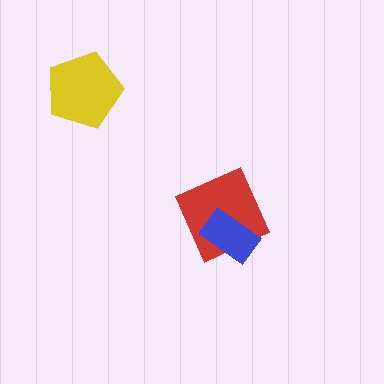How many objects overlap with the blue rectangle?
1 object overlaps with the blue rectangle.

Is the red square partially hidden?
Yes, it is partially covered by another shape.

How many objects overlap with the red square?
1 object overlaps with the red square.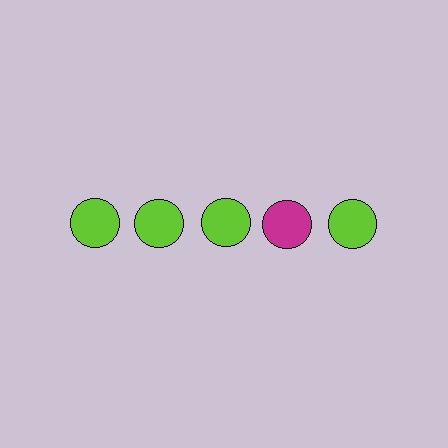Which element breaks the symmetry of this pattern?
The magenta circle in the top row, second from right column breaks the symmetry. All other shapes are lime circles.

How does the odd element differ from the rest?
It has a different color: magenta instead of lime.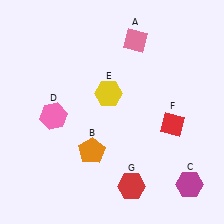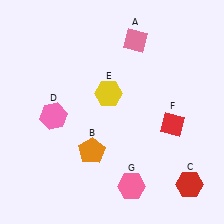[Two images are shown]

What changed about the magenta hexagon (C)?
In Image 1, C is magenta. In Image 2, it changed to red.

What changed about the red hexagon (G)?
In Image 1, G is red. In Image 2, it changed to pink.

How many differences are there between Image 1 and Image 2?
There are 2 differences between the two images.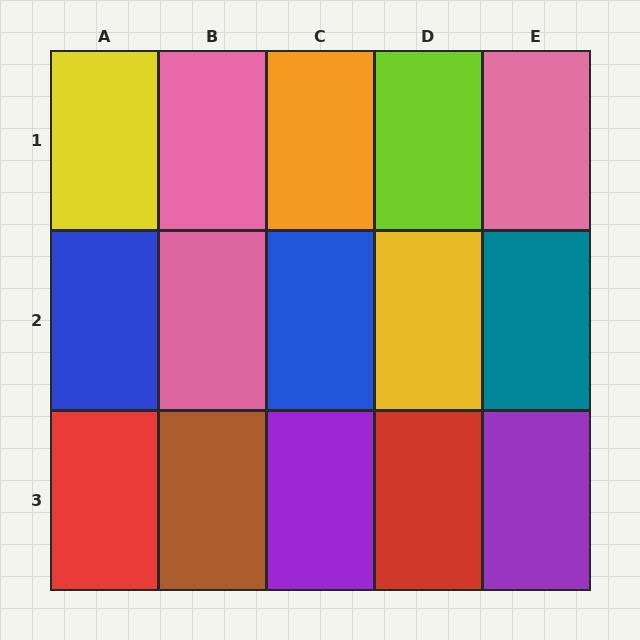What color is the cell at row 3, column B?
Brown.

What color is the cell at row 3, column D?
Red.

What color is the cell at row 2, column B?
Pink.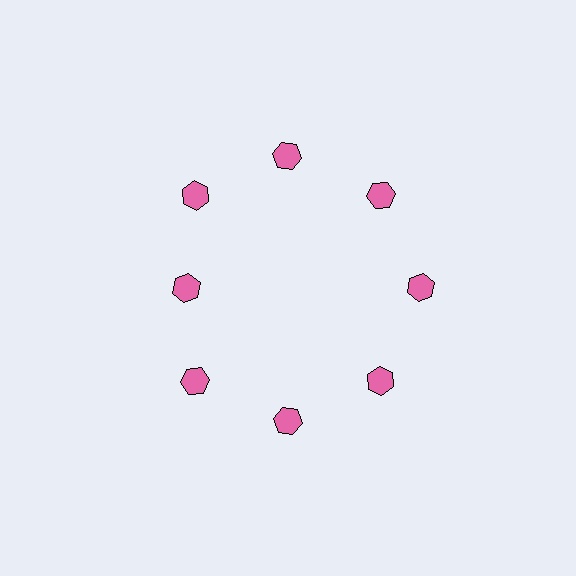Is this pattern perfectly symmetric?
No. The 8 pink hexagons are arranged in a ring, but one element near the 9 o'clock position is pulled inward toward the center, breaking the 8-fold rotational symmetry.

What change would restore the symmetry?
The symmetry would be restored by moving it outward, back onto the ring so that all 8 hexagons sit at equal angles and equal distance from the center.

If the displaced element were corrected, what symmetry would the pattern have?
It would have 8-fold rotational symmetry — the pattern would map onto itself every 45 degrees.